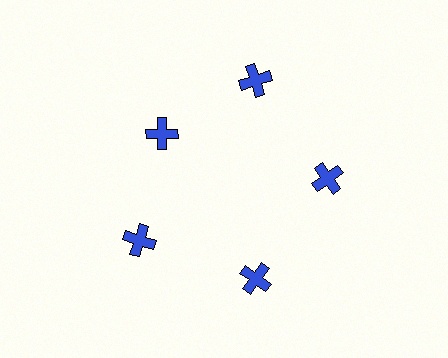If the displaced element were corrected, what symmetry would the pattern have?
It would have 5-fold rotational symmetry — the pattern would map onto itself every 72 degrees.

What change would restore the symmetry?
The symmetry would be restored by moving it outward, back onto the ring so that all 5 crosses sit at equal angles and equal distance from the center.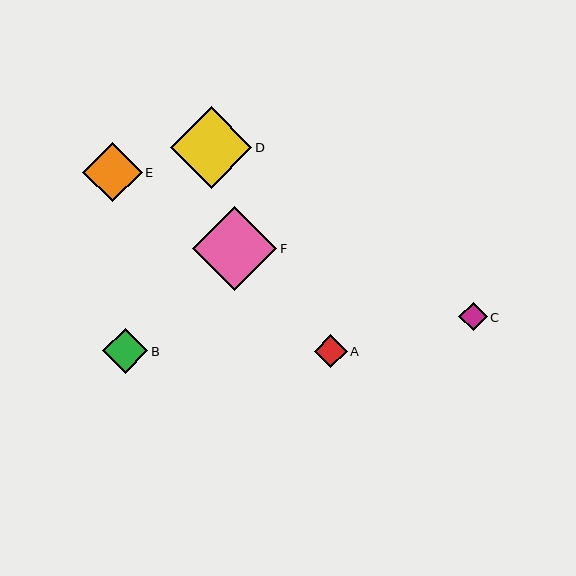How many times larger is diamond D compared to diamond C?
Diamond D is approximately 2.8 times the size of diamond C.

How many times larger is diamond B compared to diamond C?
Diamond B is approximately 1.6 times the size of diamond C.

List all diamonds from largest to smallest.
From largest to smallest: F, D, E, B, A, C.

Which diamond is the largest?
Diamond F is the largest with a size of approximately 84 pixels.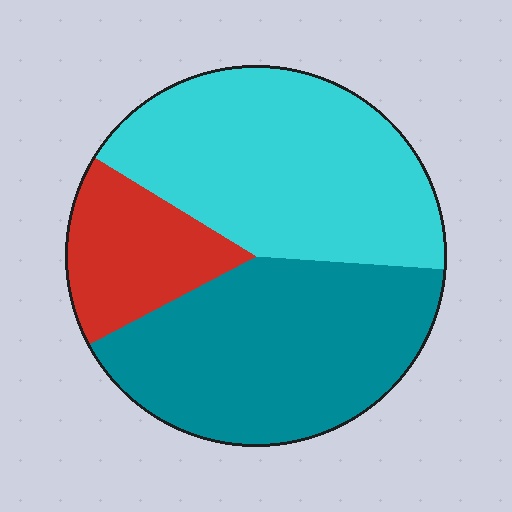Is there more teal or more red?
Teal.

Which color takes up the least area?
Red, at roughly 15%.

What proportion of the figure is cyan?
Cyan covers 42% of the figure.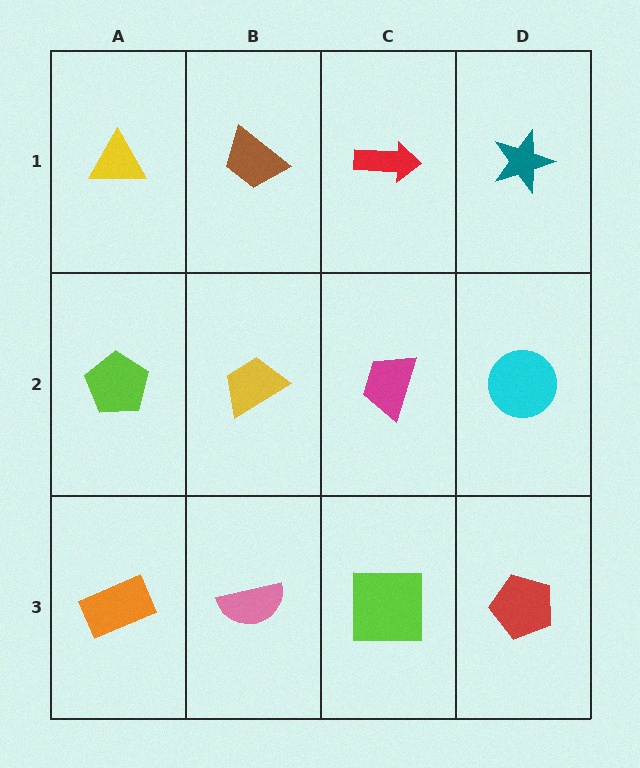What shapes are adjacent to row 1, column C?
A magenta trapezoid (row 2, column C), a brown trapezoid (row 1, column B), a teal star (row 1, column D).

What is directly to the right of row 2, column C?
A cyan circle.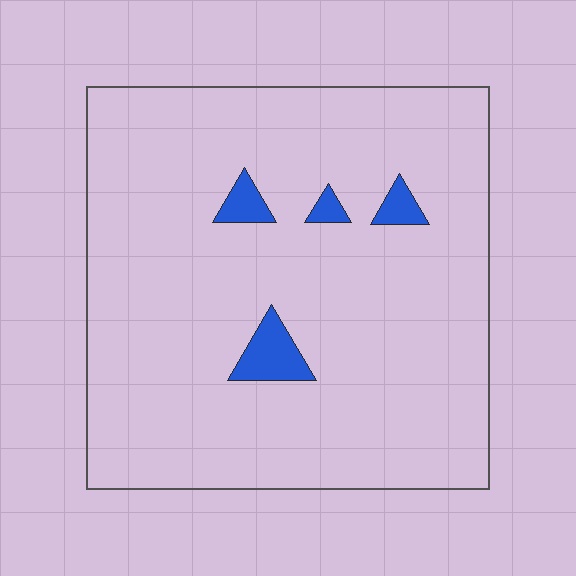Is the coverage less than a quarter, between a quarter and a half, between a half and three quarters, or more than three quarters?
Less than a quarter.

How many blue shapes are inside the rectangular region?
4.